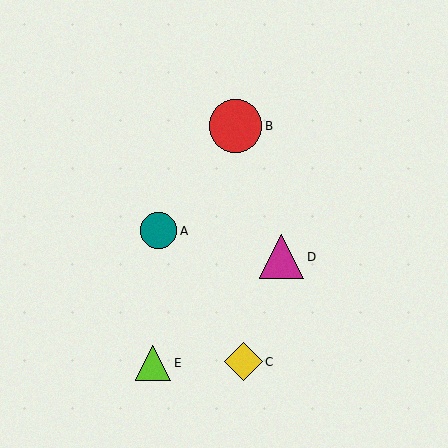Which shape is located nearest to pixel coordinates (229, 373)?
The yellow diamond (labeled C) at (243, 362) is nearest to that location.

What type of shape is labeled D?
Shape D is a magenta triangle.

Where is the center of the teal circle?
The center of the teal circle is at (159, 231).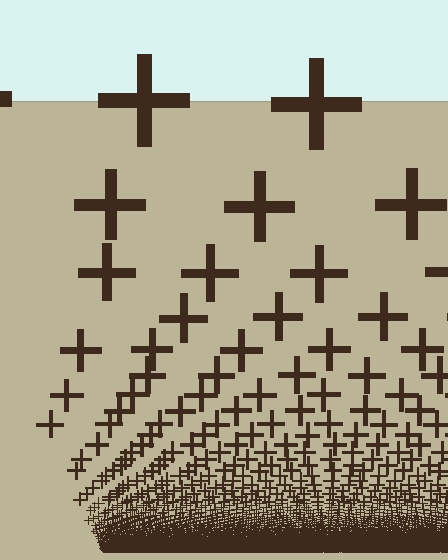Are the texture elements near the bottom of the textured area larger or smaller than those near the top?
Smaller. The gradient is inverted — elements near the bottom are smaller and denser.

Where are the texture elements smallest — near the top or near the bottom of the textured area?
Near the bottom.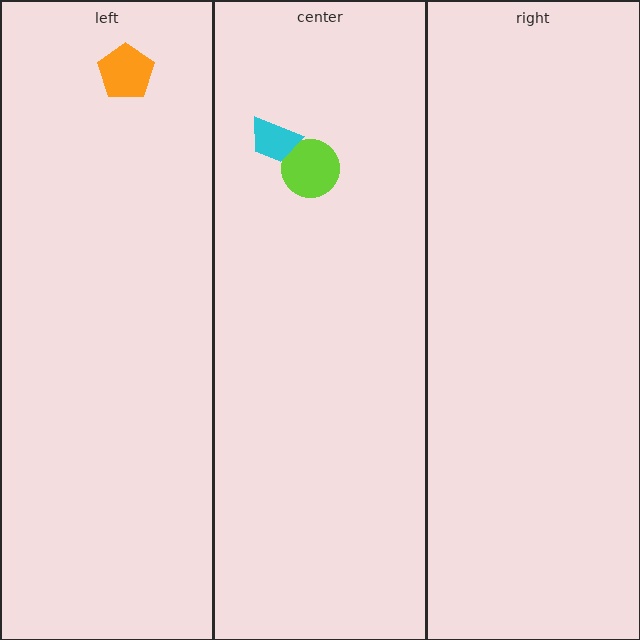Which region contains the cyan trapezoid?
The center region.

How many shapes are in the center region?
2.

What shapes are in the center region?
The lime circle, the cyan trapezoid.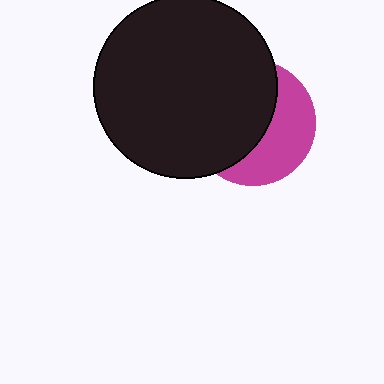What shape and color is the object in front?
The object in front is a black circle.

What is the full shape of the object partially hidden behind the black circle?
The partially hidden object is a magenta circle.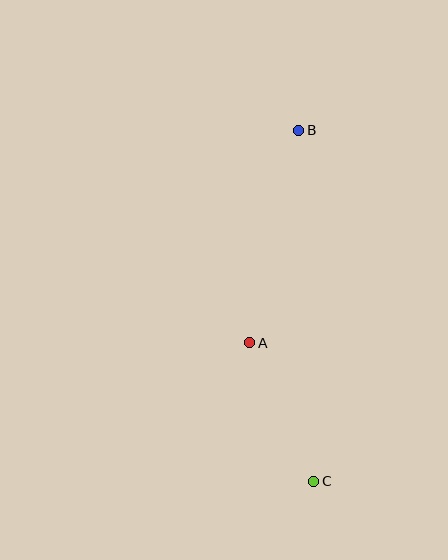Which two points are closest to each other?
Points A and C are closest to each other.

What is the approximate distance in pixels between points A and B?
The distance between A and B is approximately 218 pixels.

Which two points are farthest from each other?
Points B and C are farthest from each other.